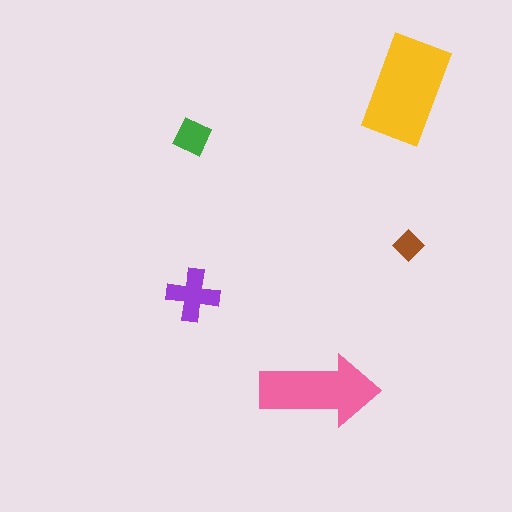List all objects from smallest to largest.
The brown diamond, the green square, the purple cross, the pink arrow, the yellow rectangle.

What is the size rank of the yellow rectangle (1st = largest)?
1st.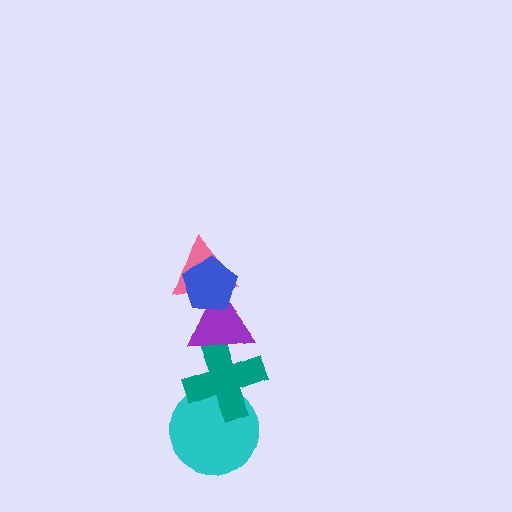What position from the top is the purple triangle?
The purple triangle is 3rd from the top.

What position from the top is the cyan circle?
The cyan circle is 5th from the top.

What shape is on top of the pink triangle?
The blue pentagon is on top of the pink triangle.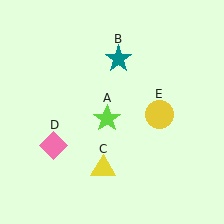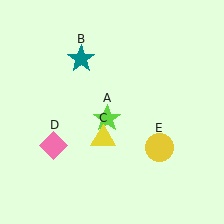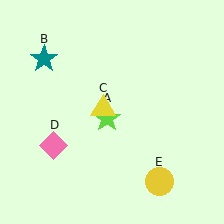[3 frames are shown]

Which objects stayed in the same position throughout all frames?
Lime star (object A) and pink diamond (object D) remained stationary.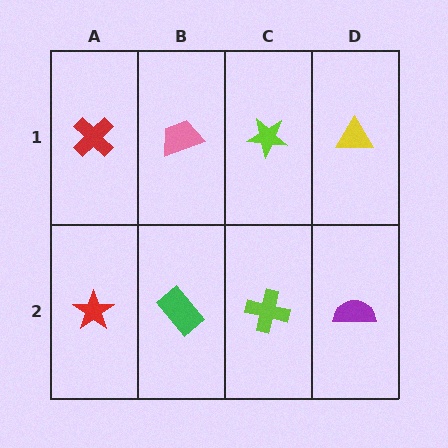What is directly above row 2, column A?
A red cross.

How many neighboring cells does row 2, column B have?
3.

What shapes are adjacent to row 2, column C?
A lime star (row 1, column C), a green rectangle (row 2, column B), a purple semicircle (row 2, column D).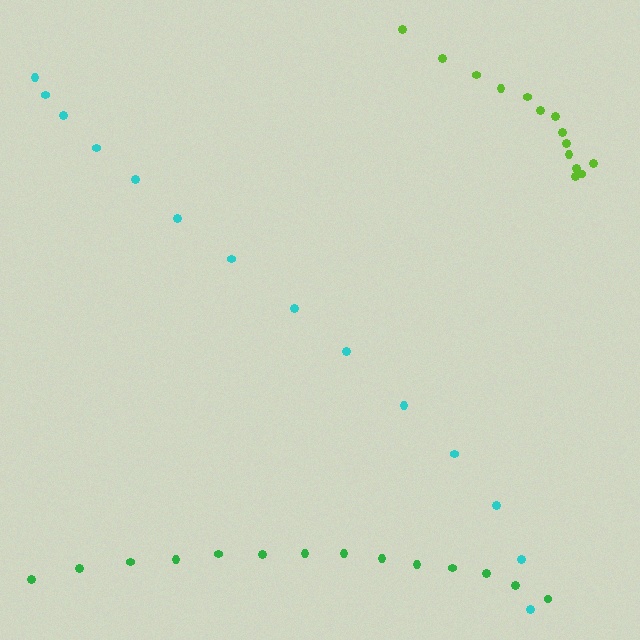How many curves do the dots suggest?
There are 3 distinct paths.